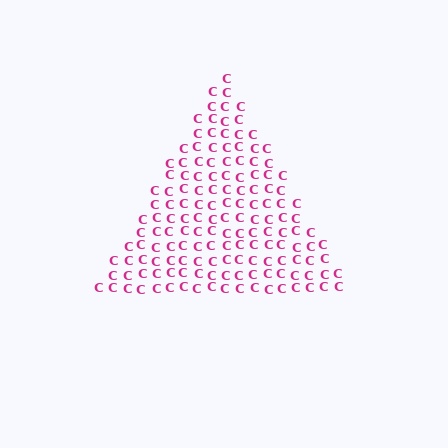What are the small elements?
The small elements are letter C's.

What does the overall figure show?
The overall figure shows a triangle.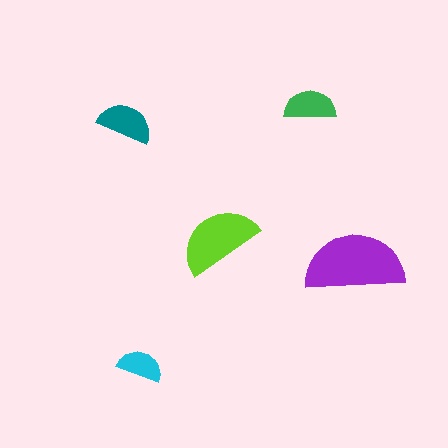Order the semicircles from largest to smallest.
the purple one, the lime one, the teal one, the green one, the cyan one.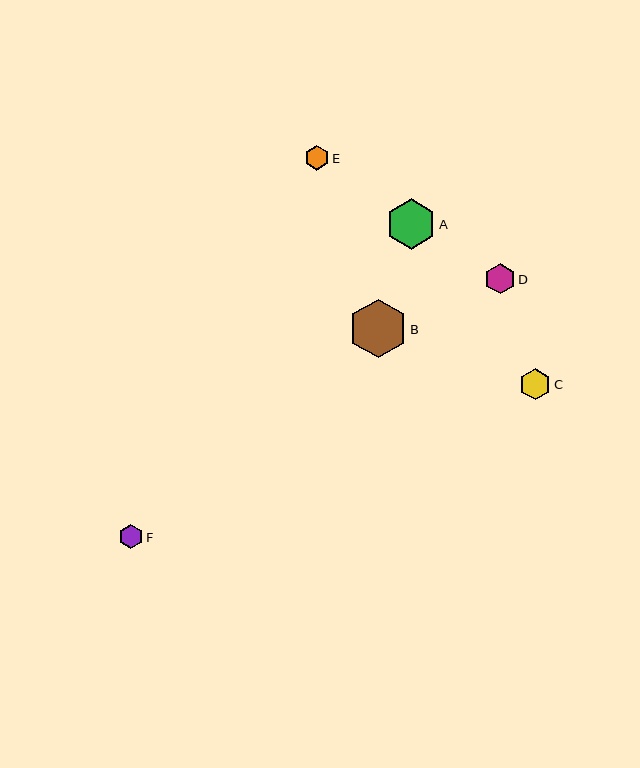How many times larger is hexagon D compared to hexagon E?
Hexagon D is approximately 1.2 times the size of hexagon E.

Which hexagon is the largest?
Hexagon B is the largest with a size of approximately 59 pixels.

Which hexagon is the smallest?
Hexagon F is the smallest with a size of approximately 24 pixels.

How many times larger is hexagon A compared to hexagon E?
Hexagon A is approximately 2.0 times the size of hexagon E.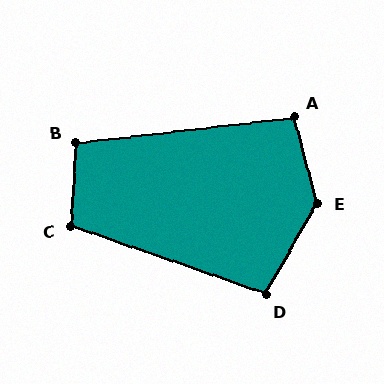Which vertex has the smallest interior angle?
A, at approximately 99 degrees.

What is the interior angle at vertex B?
Approximately 100 degrees (obtuse).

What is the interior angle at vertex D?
Approximately 100 degrees (obtuse).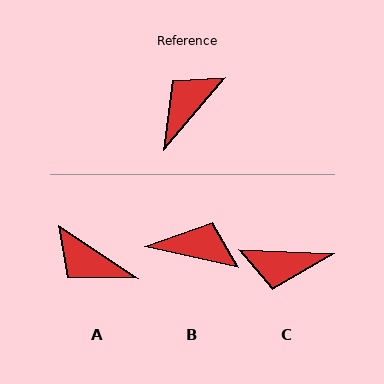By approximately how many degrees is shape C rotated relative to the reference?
Approximately 127 degrees counter-clockwise.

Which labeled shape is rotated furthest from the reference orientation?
C, about 127 degrees away.